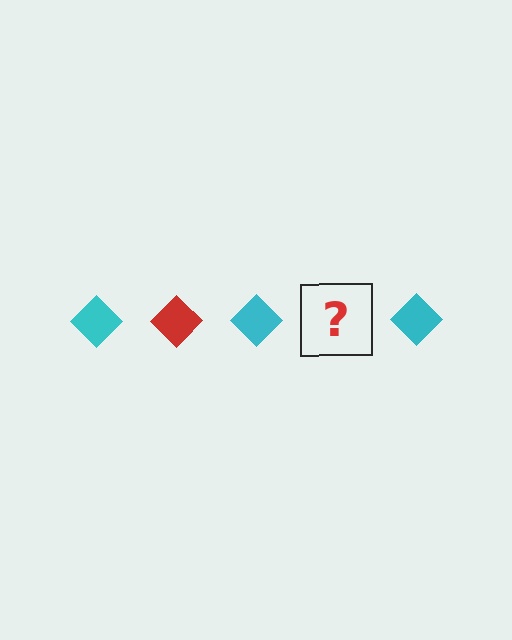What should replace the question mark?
The question mark should be replaced with a red diamond.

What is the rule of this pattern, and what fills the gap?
The rule is that the pattern cycles through cyan, red diamonds. The gap should be filled with a red diamond.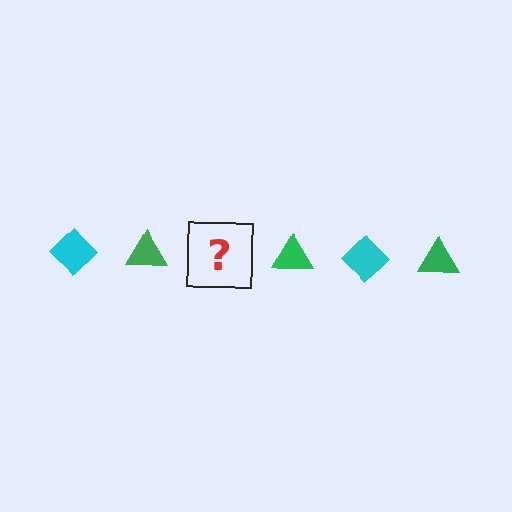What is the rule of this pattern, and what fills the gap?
The rule is that the pattern alternates between cyan diamond and green triangle. The gap should be filled with a cyan diamond.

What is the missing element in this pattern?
The missing element is a cyan diamond.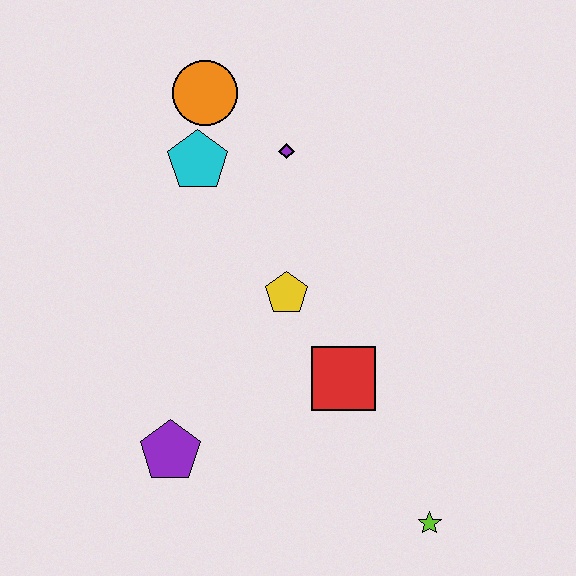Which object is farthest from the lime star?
The orange circle is farthest from the lime star.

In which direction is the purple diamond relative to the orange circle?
The purple diamond is to the right of the orange circle.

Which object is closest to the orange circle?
The cyan pentagon is closest to the orange circle.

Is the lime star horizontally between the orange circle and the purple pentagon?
No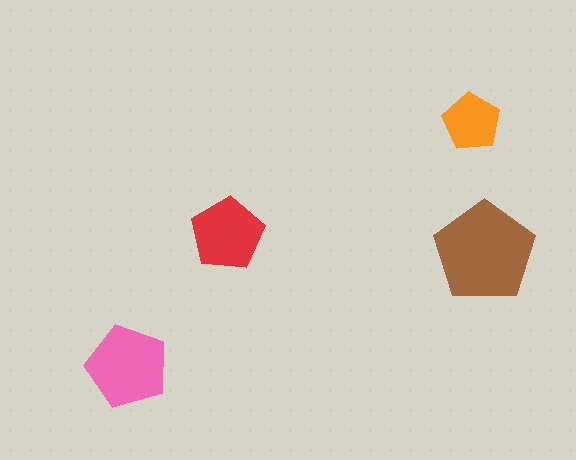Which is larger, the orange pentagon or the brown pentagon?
The brown one.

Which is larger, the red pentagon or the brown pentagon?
The brown one.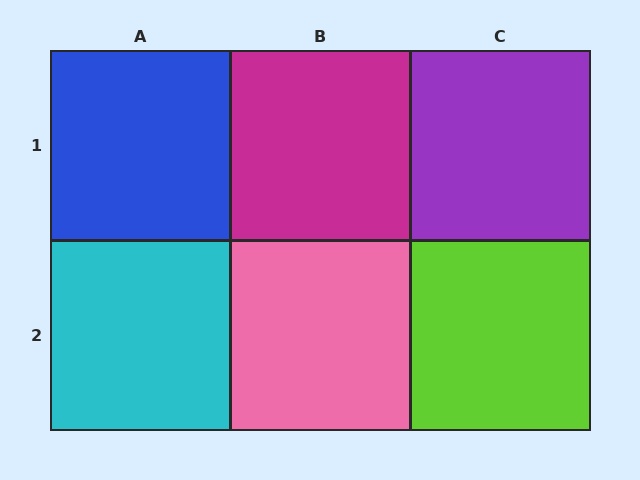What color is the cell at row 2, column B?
Pink.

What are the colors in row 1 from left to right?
Blue, magenta, purple.